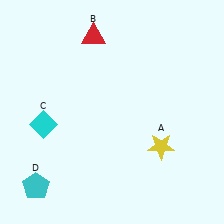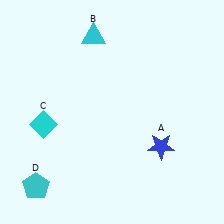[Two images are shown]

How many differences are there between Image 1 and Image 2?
There are 2 differences between the two images.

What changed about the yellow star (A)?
In Image 1, A is yellow. In Image 2, it changed to blue.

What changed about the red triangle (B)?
In Image 1, B is red. In Image 2, it changed to cyan.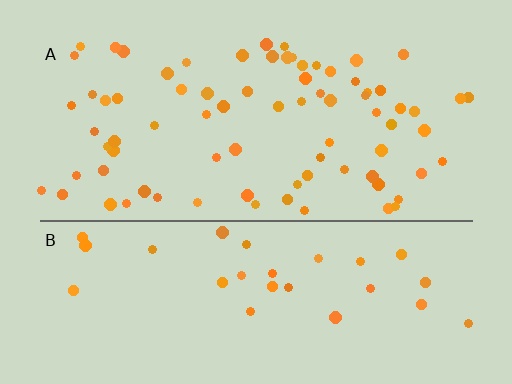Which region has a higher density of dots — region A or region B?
A (the top).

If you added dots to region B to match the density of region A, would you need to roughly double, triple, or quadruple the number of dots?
Approximately triple.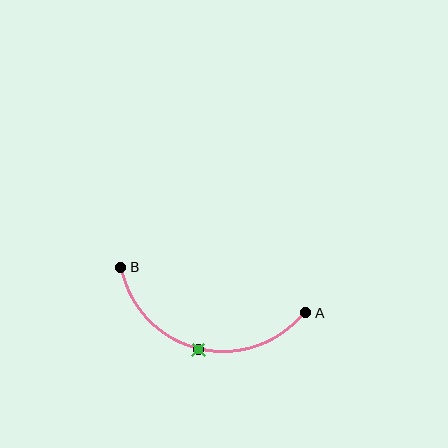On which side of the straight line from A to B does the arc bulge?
The arc bulges below the straight line connecting A and B.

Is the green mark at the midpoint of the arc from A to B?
Yes. The green mark lies on the arc at equal arc-length from both A and B — it is the arc midpoint.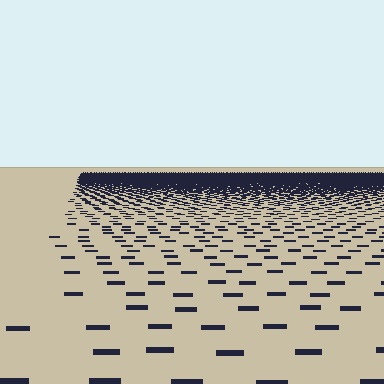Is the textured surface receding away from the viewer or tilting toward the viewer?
The surface is receding away from the viewer. Texture elements get smaller and denser toward the top.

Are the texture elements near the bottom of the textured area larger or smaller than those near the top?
Larger. Near the bottom, elements are closer to the viewer and appear at a bigger on-screen size.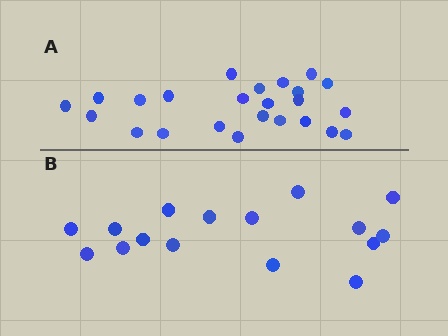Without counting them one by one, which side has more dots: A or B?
Region A (the top region) has more dots.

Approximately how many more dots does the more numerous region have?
Region A has roughly 8 or so more dots than region B.